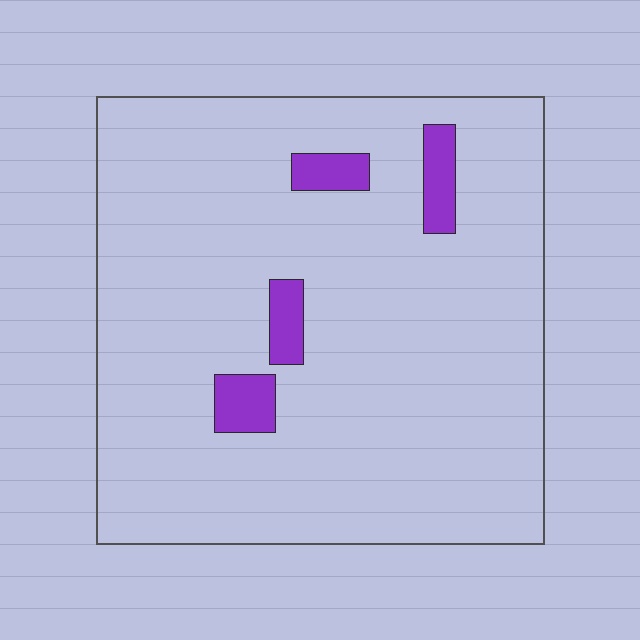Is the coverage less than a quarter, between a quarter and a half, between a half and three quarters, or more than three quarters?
Less than a quarter.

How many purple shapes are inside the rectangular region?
4.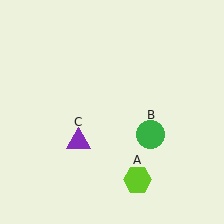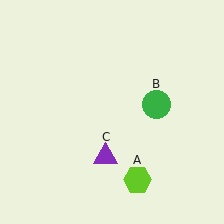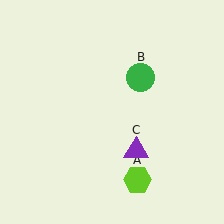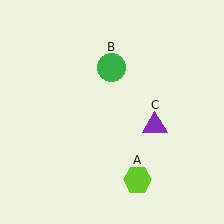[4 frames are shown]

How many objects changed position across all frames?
2 objects changed position: green circle (object B), purple triangle (object C).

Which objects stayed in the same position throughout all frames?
Lime hexagon (object A) remained stationary.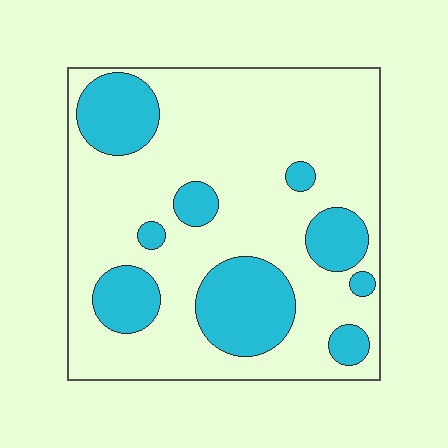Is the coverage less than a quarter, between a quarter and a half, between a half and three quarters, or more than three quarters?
Between a quarter and a half.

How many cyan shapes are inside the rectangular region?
9.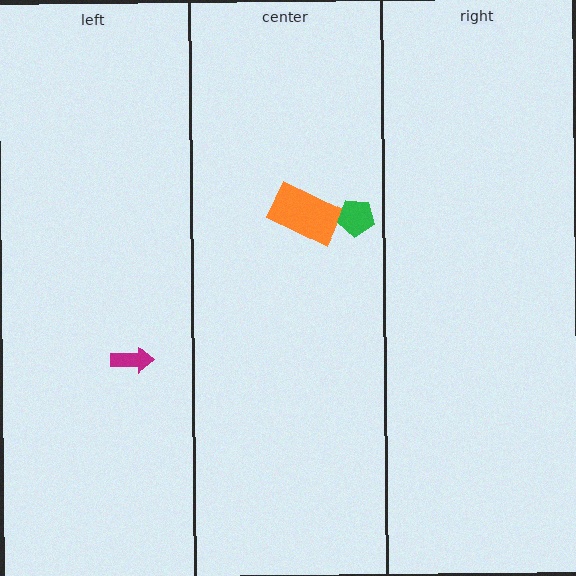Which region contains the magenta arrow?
The left region.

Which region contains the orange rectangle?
The center region.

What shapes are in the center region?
The orange rectangle, the green pentagon.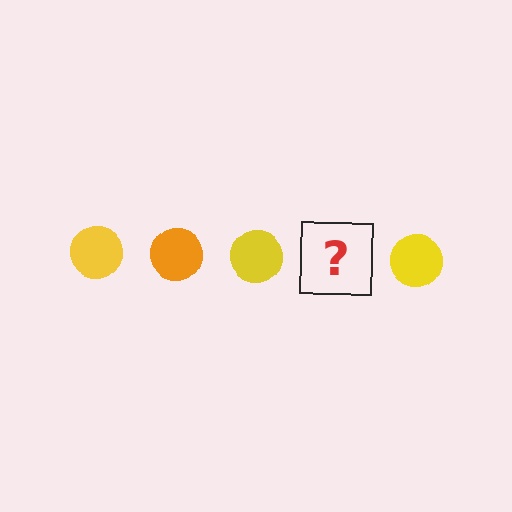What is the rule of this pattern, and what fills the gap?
The rule is that the pattern cycles through yellow, orange circles. The gap should be filled with an orange circle.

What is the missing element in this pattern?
The missing element is an orange circle.